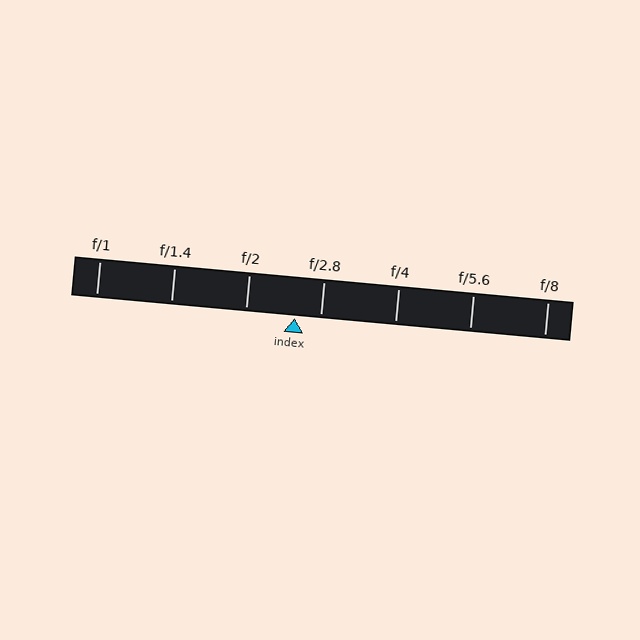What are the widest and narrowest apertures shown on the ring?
The widest aperture shown is f/1 and the narrowest is f/8.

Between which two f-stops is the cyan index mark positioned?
The index mark is between f/2 and f/2.8.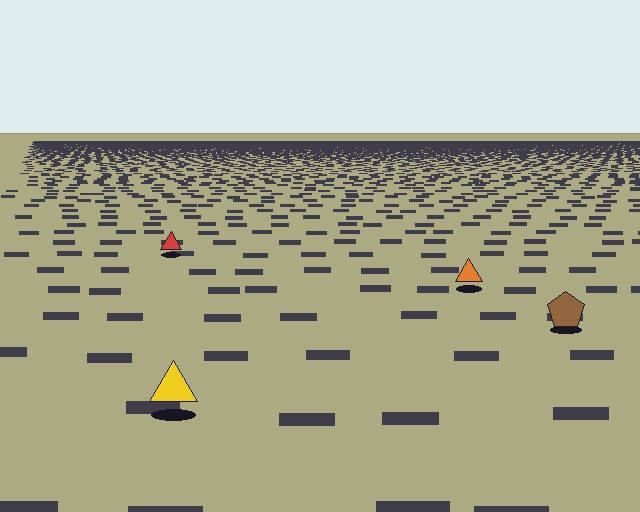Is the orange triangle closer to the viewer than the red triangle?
Yes. The orange triangle is closer — you can tell from the texture gradient: the ground texture is coarser near it.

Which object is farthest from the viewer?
The red triangle is farthest from the viewer. It appears smaller and the ground texture around it is denser.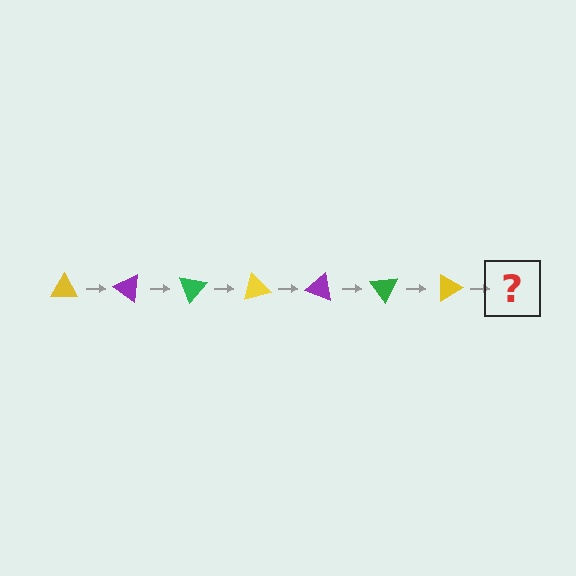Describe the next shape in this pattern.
It should be a purple triangle, rotated 245 degrees from the start.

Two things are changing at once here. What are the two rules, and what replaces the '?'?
The two rules are that it rotates 35 degrees each step and the color cycles through yellow, purple, and green. The '?' should be a purple triangle, rotated 245 degrees from the start.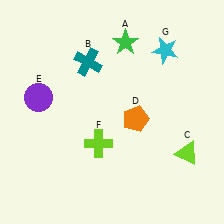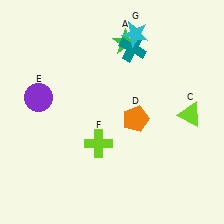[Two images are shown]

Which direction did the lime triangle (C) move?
The lime triangle (C) moved up.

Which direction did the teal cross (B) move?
The teal cross (B) moved right.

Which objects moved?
The objects that moved are: the teal cross (B), the lime triangle (C), the cyan star (G).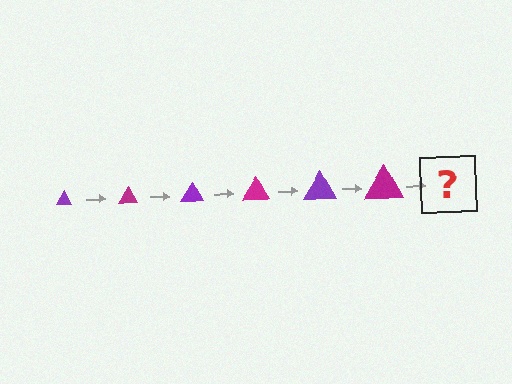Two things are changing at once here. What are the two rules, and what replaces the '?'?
The two rules are that the triangle grows larger each step and the color cycles through purple and magenta. The '?' should be a purple triangle, larger than the previous one.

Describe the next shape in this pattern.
It should be a purple triangle, larger than the previous one.